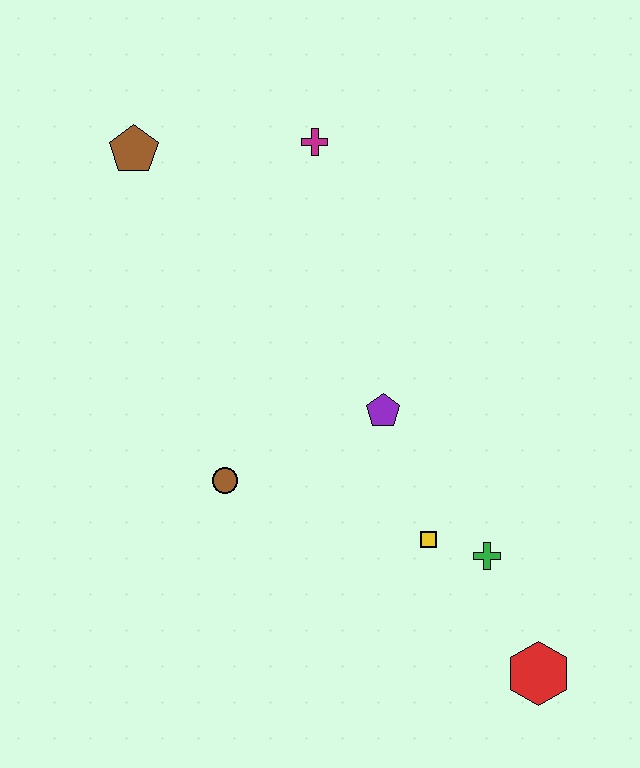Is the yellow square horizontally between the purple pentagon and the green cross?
Yes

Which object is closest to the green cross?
The yellow square is closest to the green cross.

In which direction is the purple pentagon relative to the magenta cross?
The purple pentagon is below the magenta cross.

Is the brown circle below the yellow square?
No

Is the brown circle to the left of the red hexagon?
Yes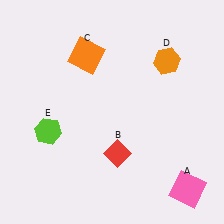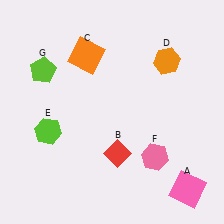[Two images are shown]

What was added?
A pink hexagon (F), a lime pentagon (G) were added in Image 2.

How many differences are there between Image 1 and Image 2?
There are 2 differences between the two images.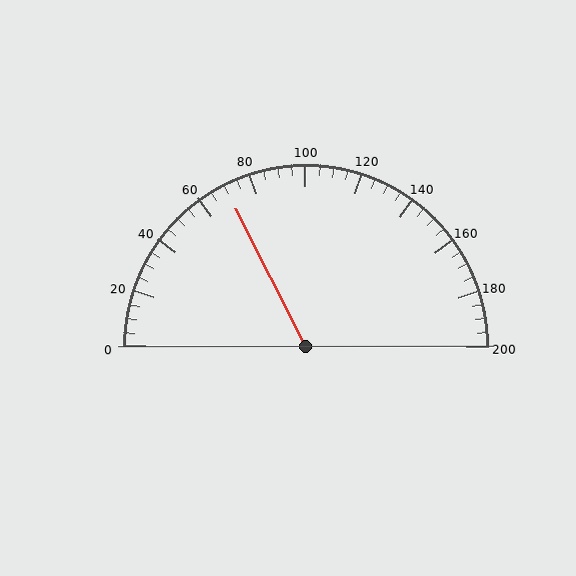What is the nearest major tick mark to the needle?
The nearest major tick mark is 80.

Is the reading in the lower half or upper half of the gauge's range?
The reading is in the lower half of the range (0 to 200).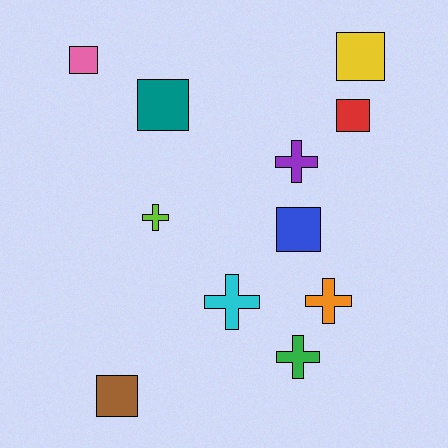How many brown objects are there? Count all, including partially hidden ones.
There is 1 brown object.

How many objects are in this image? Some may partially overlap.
There are 11 objects.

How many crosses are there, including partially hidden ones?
There are 5 crosses.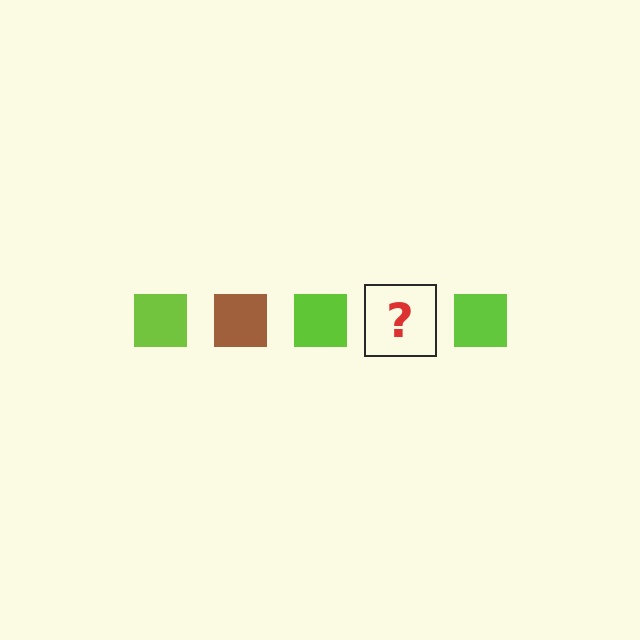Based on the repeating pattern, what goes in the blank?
The blank should be a brown square.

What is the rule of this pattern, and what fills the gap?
The rule is that the pattern cycles through lime, brown squares. The gap should be filled with a brown square.